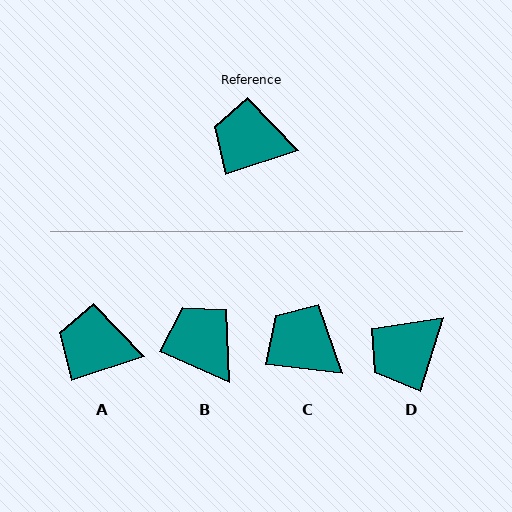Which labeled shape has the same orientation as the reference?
A.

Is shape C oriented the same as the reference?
No, it is off by about 25 degrees.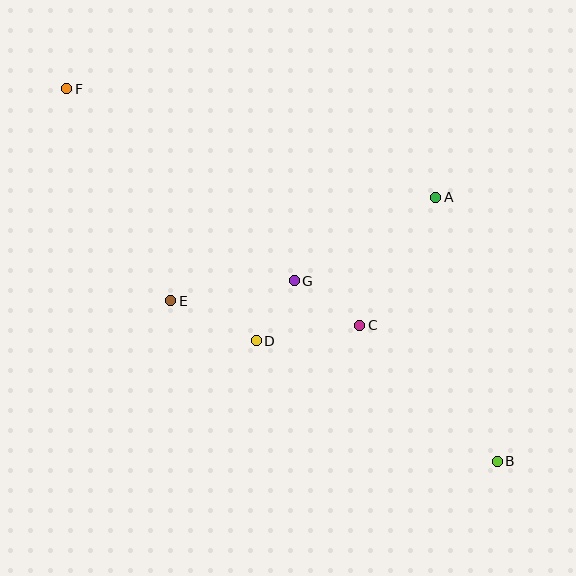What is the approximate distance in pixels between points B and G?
The distance between B and G is approximately 272 pixels.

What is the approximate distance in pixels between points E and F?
The distance between E and F is approximately 236 pixels.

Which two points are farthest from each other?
Points B and F are farthest from each other.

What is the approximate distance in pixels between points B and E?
The distance between B and E is approximately 364 pixels.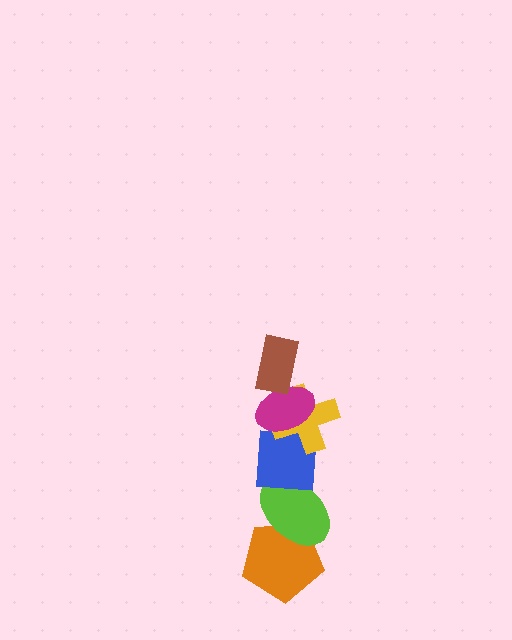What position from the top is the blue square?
The blue square is 4th from the top.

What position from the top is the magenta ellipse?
The magenta ellipse is 2nd from the top.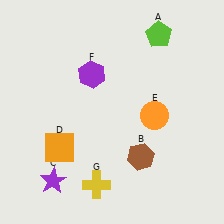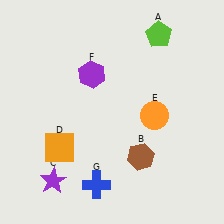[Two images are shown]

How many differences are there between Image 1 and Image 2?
There is 1 difference between the two images.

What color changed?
The cross (G) changed from yellow in Image 1 to blue in Image 2.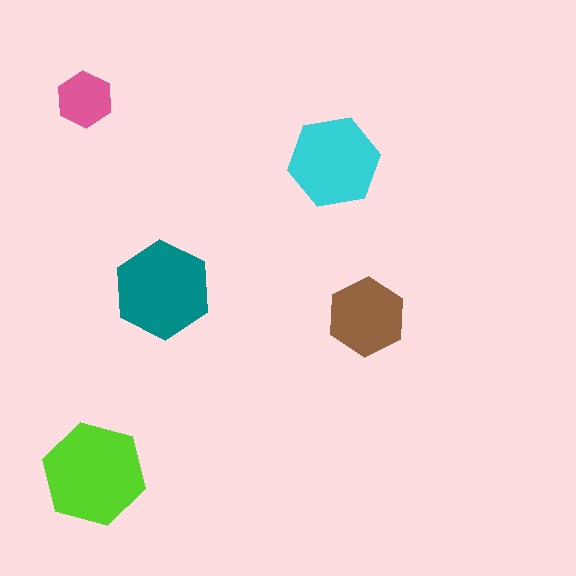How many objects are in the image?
There are 5 objects in the image.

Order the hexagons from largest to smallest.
the lime one, the teal one, the cyan one, the brown one, the pink one.